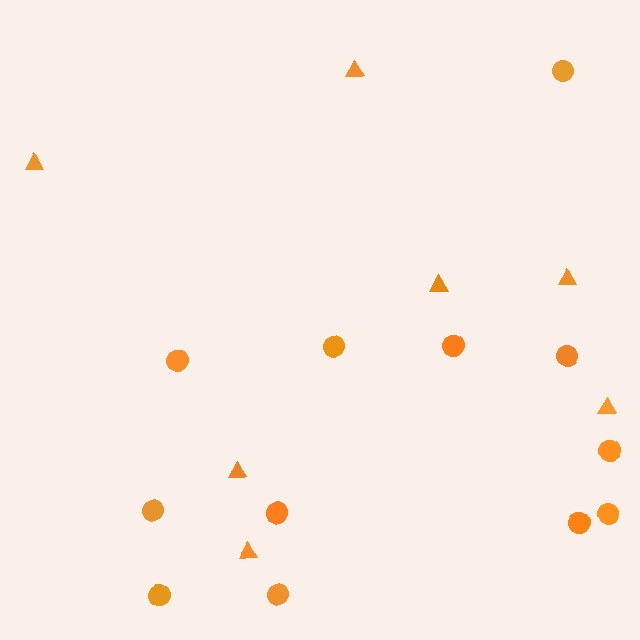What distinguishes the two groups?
There are 2 groups: one group of triangles (7) and one group of circles (12).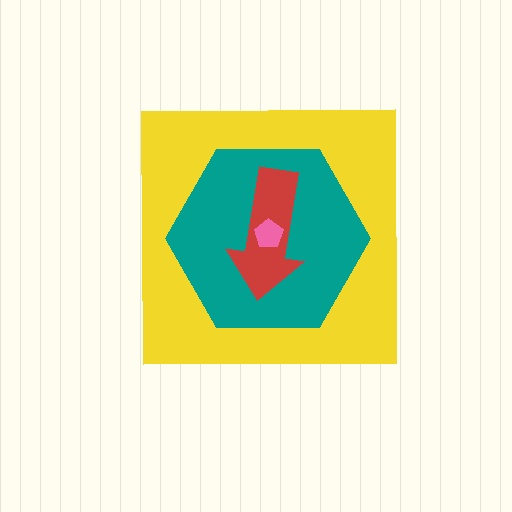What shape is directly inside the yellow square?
The teal hexagon.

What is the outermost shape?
The yellow square.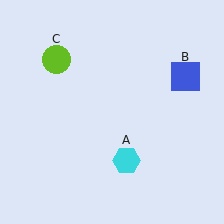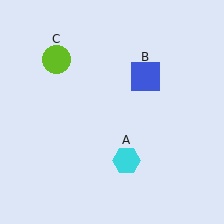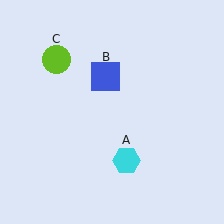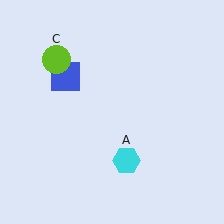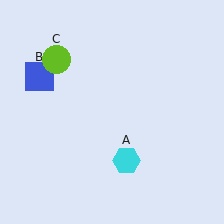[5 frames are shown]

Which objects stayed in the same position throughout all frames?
Cyan hexagon (object A) and lime circle (object C) remained stationary.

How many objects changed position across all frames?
1 object changed position: blue square (object B).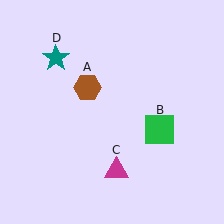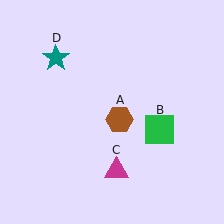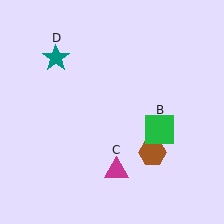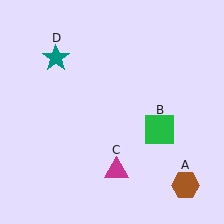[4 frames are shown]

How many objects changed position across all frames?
1 object changed position: brown hexagon (object A).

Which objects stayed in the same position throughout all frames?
Green square (object B) and magenta triangle (object C) and teal star (object D) remained stationary.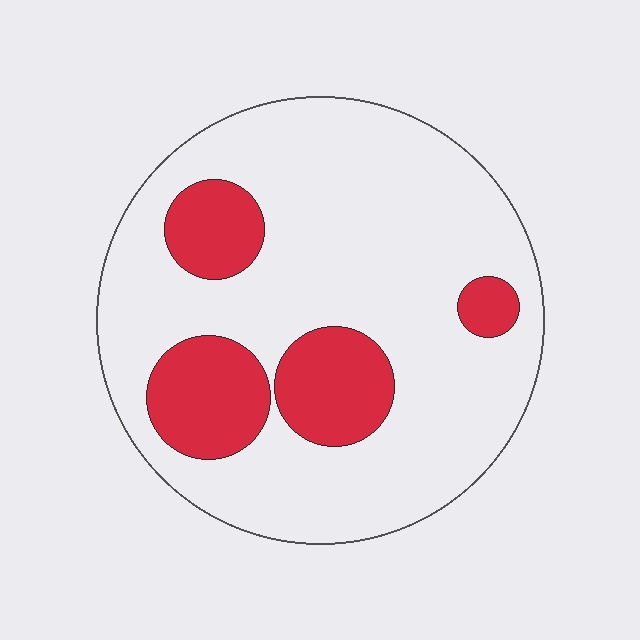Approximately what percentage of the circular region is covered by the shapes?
Approximately 20%.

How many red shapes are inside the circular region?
4.